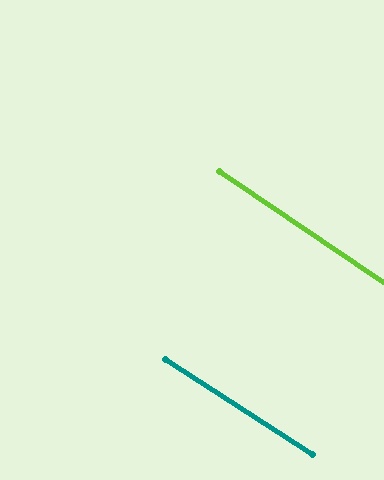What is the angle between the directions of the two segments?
Approximately 1 degree.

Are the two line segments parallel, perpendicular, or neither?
Parallel — their directions differ by only 1.2°.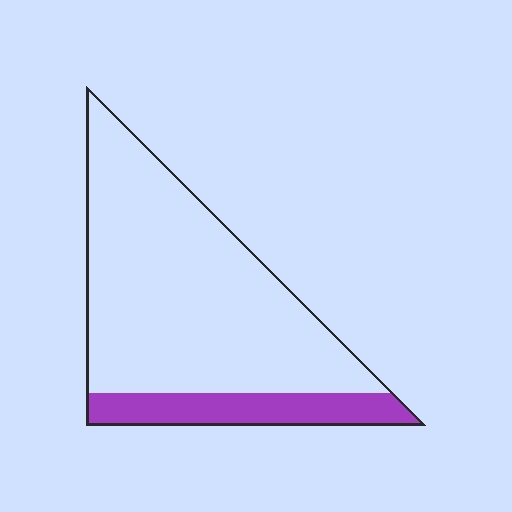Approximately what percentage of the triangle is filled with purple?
Approximately 20%.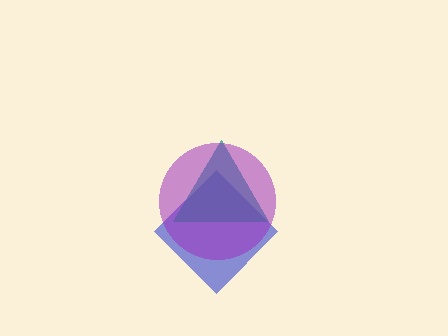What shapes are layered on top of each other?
The layered shapes are: a blue diamond, a teal triangle, a purple circle.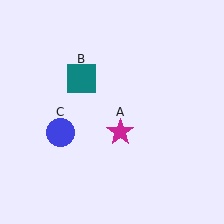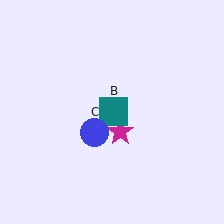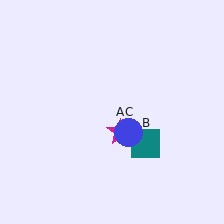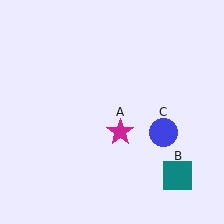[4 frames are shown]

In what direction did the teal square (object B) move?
The teal square (object B) moved down and to the right.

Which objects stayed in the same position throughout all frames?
Magenta star (object A) remained stationary.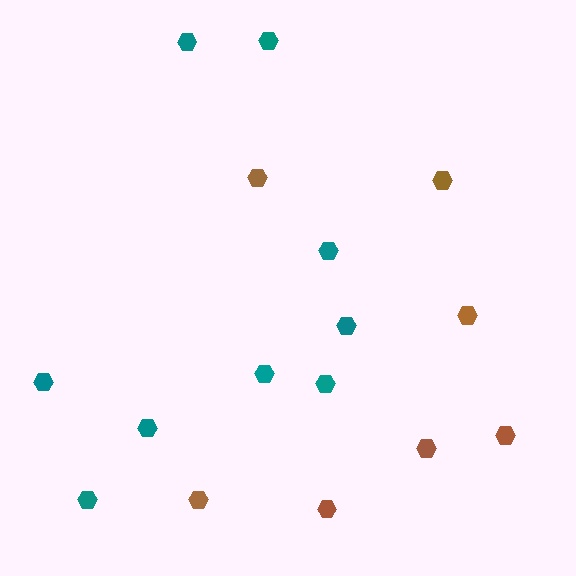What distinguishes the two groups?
There are 2 groups: one group of teal hexagons (9) and one group of brown hexagons (7).